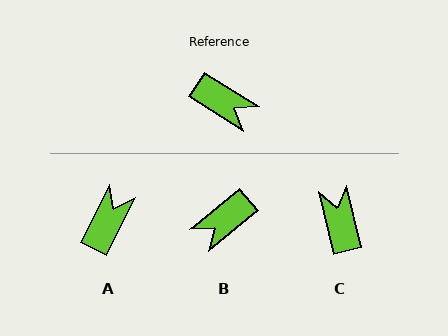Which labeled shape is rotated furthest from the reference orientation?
C, about 136 degrees away.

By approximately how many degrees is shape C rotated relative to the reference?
Approximately 136 degrees counter-clockwise.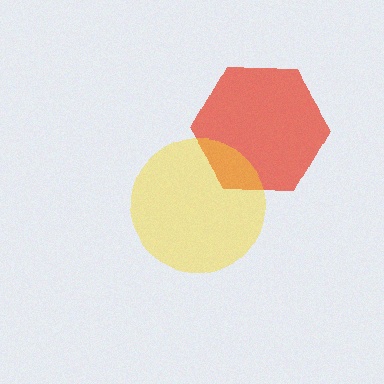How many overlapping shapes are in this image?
There are 2 overlapping shapes in the image.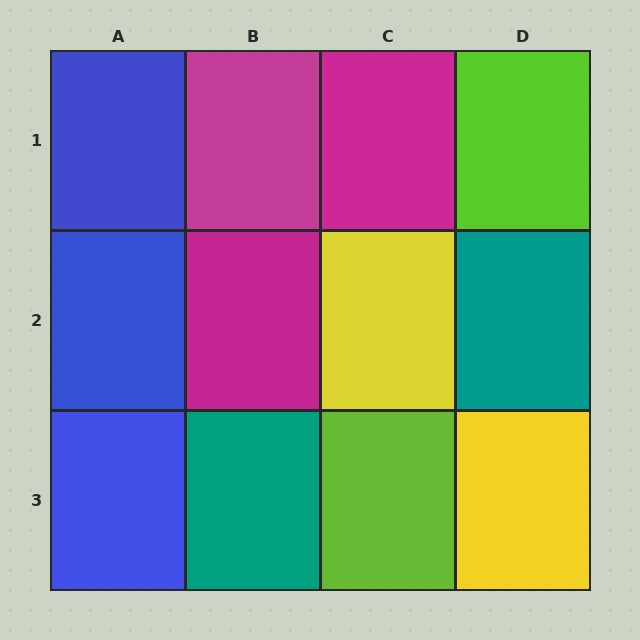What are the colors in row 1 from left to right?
Blue, magenta, magenta, lime.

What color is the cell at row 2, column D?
Teal.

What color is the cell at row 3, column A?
Blue.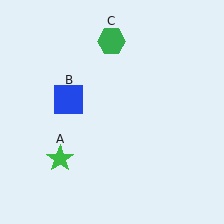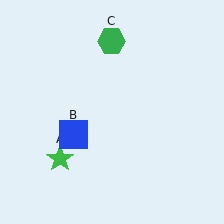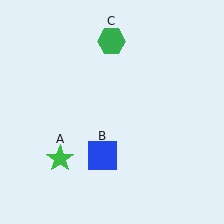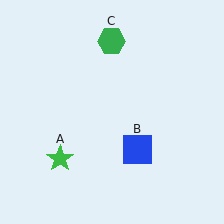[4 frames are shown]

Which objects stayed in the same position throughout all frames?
Green star (object A) and green hexagon (object C) remained stationary.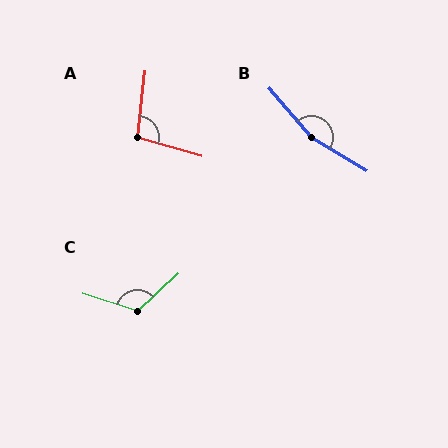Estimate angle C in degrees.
Approximately 119 degrees.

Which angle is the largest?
B, at approximately 162 degrees.